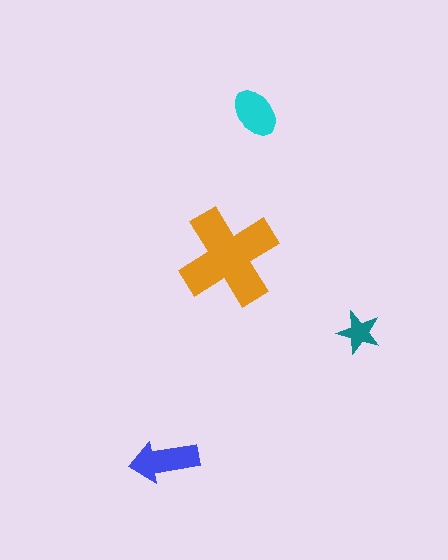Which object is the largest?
The orange cross.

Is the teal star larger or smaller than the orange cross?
Smaller.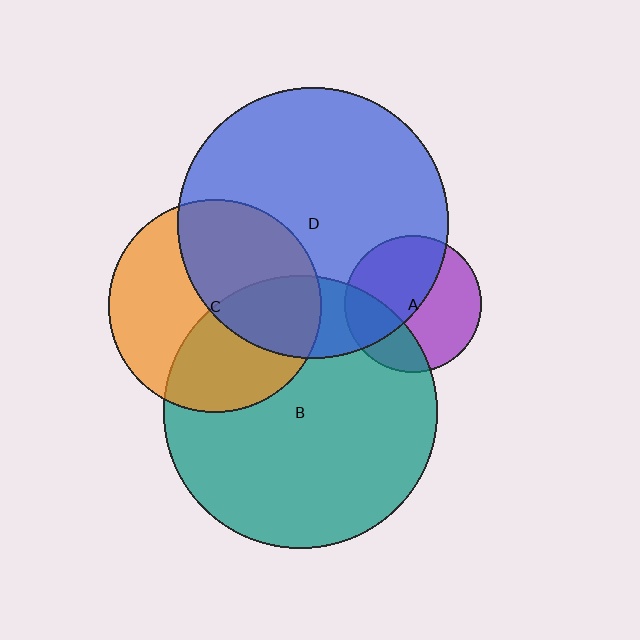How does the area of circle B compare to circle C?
Approximately 1.7 times.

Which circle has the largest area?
Circle B (teal).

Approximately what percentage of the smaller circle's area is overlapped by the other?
Approximately 30%.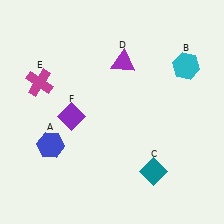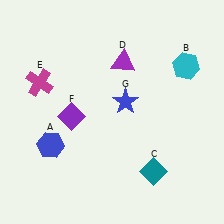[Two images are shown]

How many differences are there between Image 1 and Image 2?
There is 1 difference between the two images.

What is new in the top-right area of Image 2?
A blue star (G) was added in the top-right area of Image 2.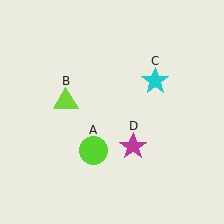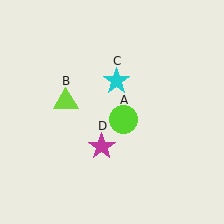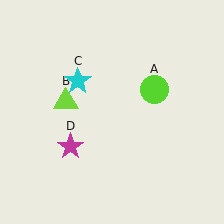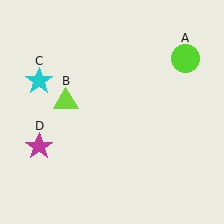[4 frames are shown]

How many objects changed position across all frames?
3 objects changed position: lime circle (object A), cyan star (object C), magenta star (object D).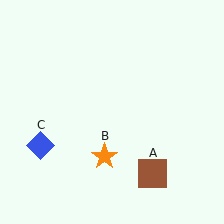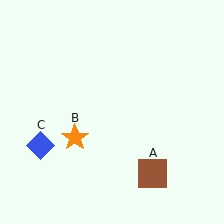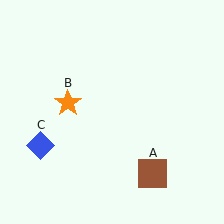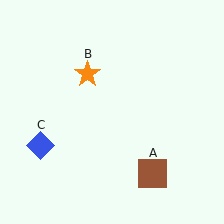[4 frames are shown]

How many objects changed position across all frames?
1 object changed position: orange star (object B).